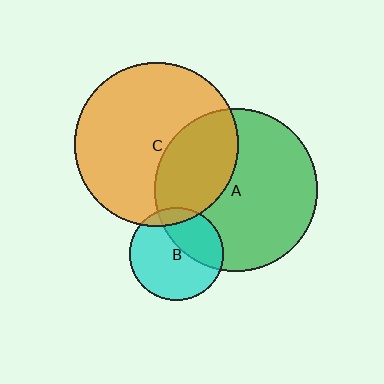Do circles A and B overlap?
Yes.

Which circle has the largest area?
Circle C (orange).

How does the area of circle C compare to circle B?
Approximately 3.1 times.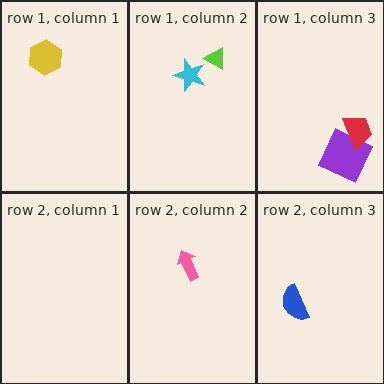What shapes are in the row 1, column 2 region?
The cyan star, the lime triangle.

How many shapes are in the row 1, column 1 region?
1.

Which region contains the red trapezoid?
The row 1, column 3 region.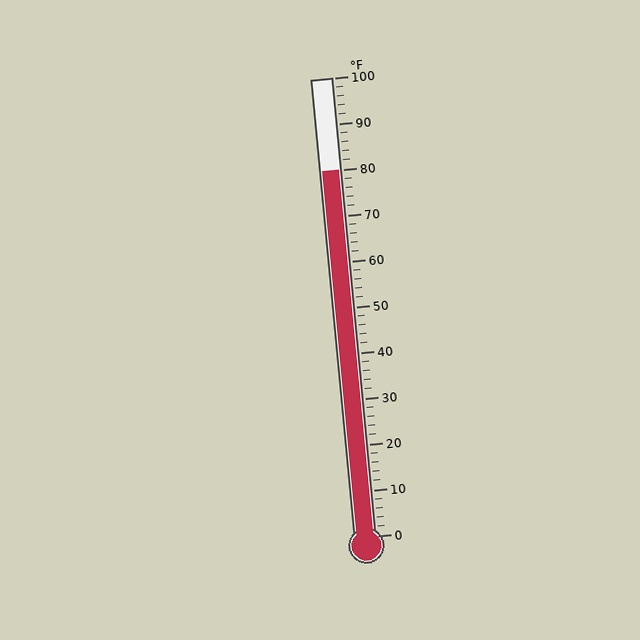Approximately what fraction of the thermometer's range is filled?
The thermometer is filled to approximately 80% of its range.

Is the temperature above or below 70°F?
The temperature is above 70°F.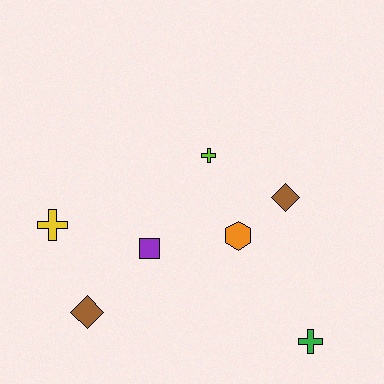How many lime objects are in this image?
There is 1 lime object.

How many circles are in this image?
There are no circles.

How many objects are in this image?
There are 7 objects.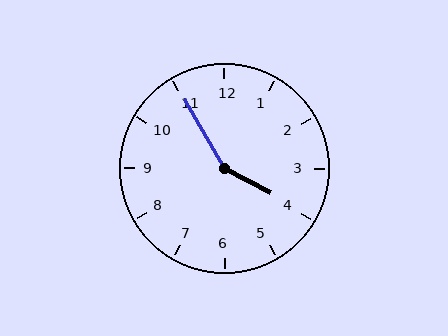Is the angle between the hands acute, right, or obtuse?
It is obtuse.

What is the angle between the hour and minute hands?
Approximately 148 degrees.